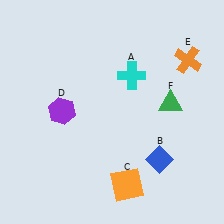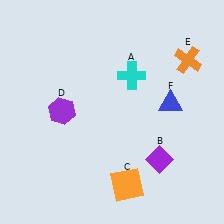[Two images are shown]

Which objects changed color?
B changed from blue to purple. F changed from green to blue.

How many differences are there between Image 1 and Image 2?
There are 2 differences between the two images.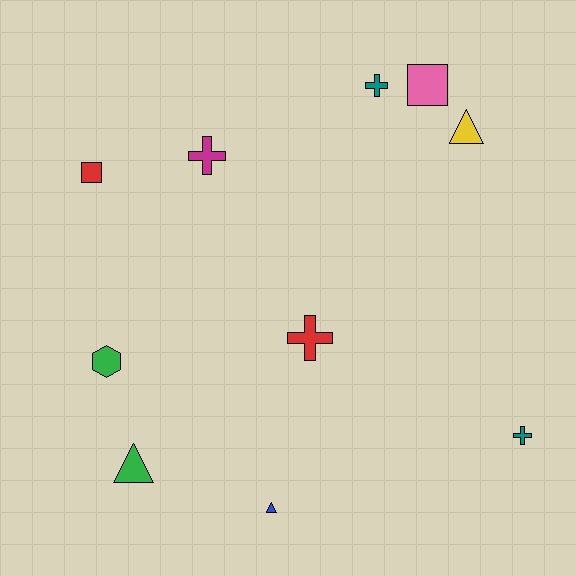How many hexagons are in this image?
There is 1 hexagon.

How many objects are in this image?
There are 10 objects.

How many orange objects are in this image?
There are no orange objects.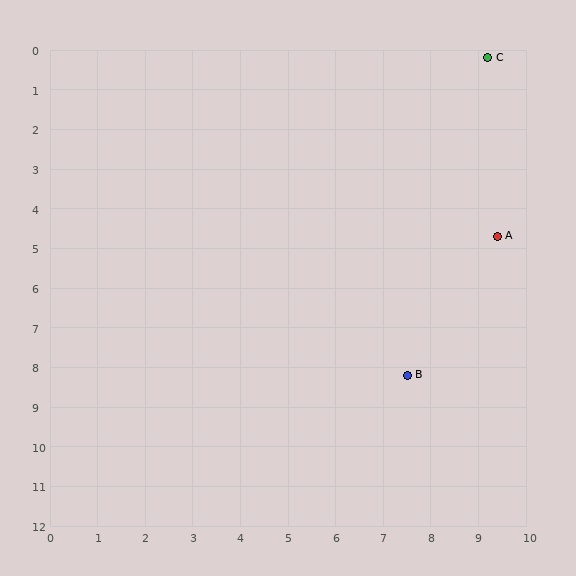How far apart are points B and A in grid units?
Points B and A are about 4.0 grid units apart.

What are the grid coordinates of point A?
Point A is at approximately (9.4, 4.7).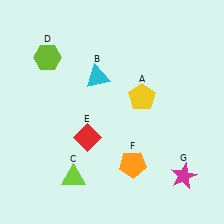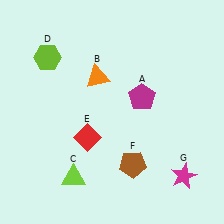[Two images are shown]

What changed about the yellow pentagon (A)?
In Image 1, A is yellow. In Image 2, it changed to magenta.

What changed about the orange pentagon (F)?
In Image 1, F is orange. In Image 2, it changed to brown.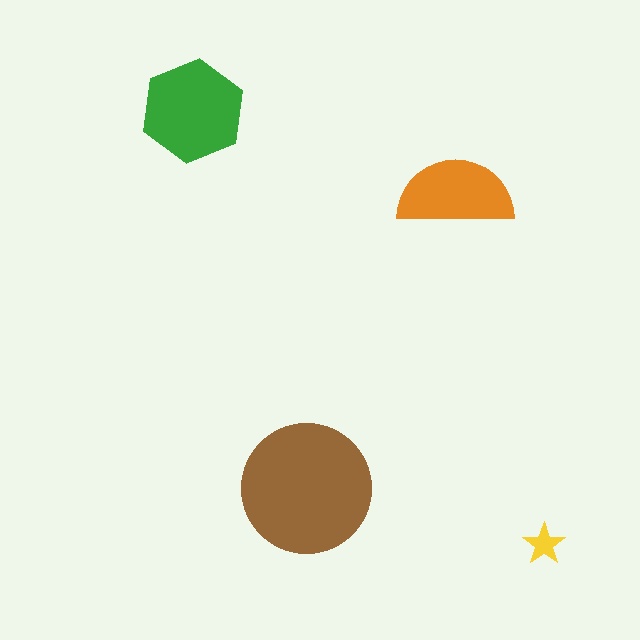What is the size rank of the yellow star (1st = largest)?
4th.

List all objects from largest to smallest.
The brown circle, the green hexagon, the orange semicircle, the yellow star.